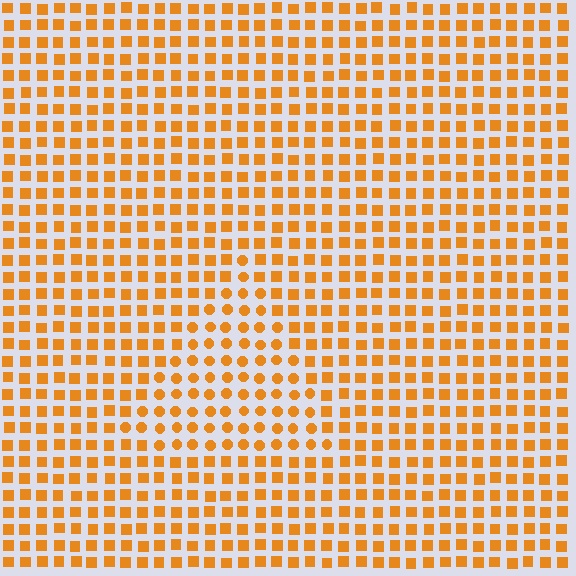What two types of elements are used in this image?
The image uses circles inside the triangle region and squares outside it.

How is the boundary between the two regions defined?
The boundary is defined by a change in element shape: circles inside vs. squares outside. All elements share the same color and spacing.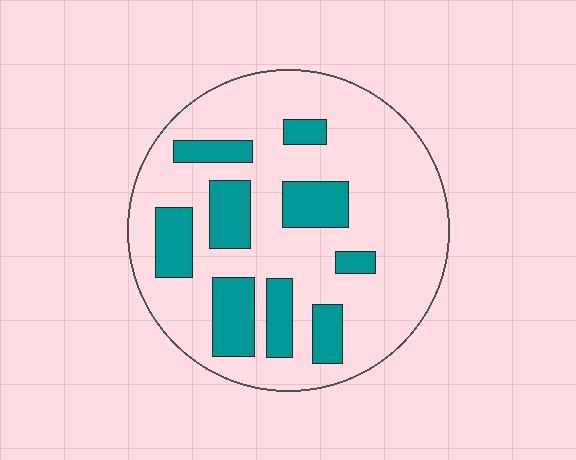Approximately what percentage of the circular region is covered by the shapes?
Approximately 25%.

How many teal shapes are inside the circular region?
9.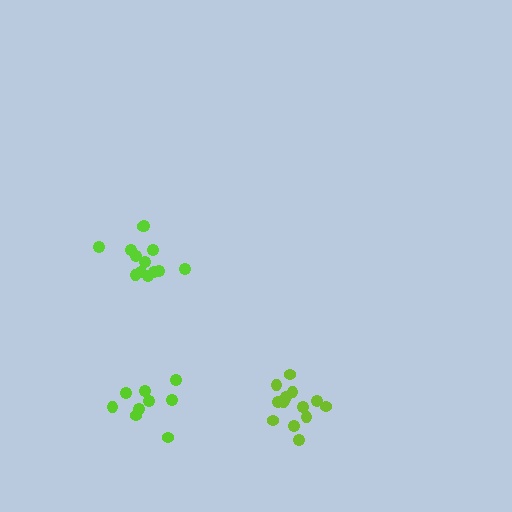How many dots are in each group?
Group 1: 9 dots, Group 2: 13 dots, Group 3: 14 dots (36 total).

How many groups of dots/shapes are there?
There are 3 groups.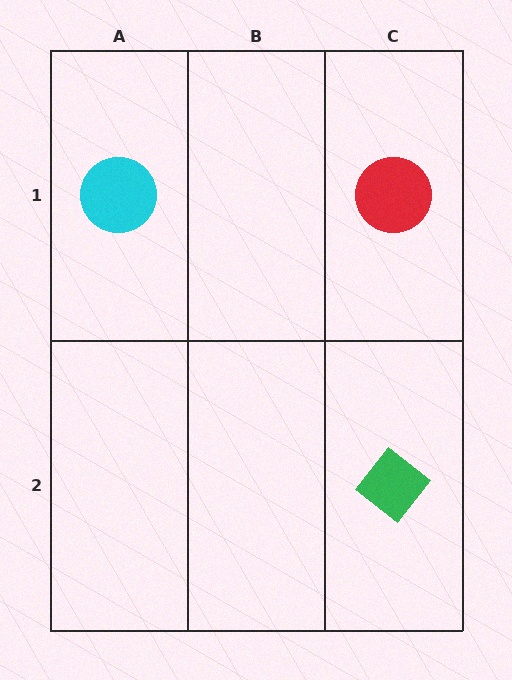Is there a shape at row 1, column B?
No, that cell is empty.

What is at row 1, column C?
A red circle.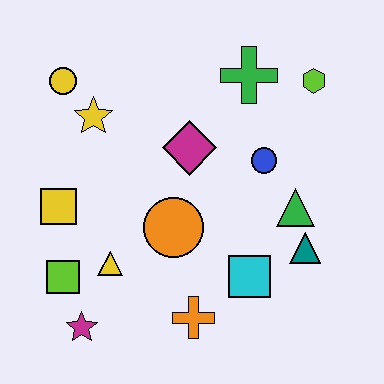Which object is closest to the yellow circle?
The yellow star is closest to the yellow circle.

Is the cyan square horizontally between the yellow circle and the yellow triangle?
No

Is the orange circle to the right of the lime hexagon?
No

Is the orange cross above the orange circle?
No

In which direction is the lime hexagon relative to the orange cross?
The lime hexagon is above the orange cross.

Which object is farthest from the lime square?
The lime hexagon is farthest from the lime square.